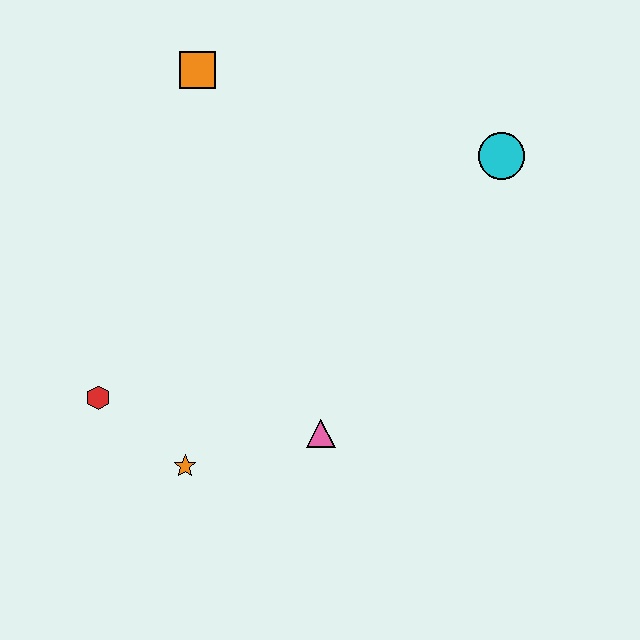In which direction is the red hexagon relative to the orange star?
The red hexagon is to the left of the orange star.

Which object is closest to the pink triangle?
The orange star is closest to the pink triangle.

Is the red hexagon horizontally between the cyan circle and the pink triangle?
No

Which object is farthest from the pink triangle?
The orange square is farthest from the pink triangle.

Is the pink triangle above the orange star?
Yes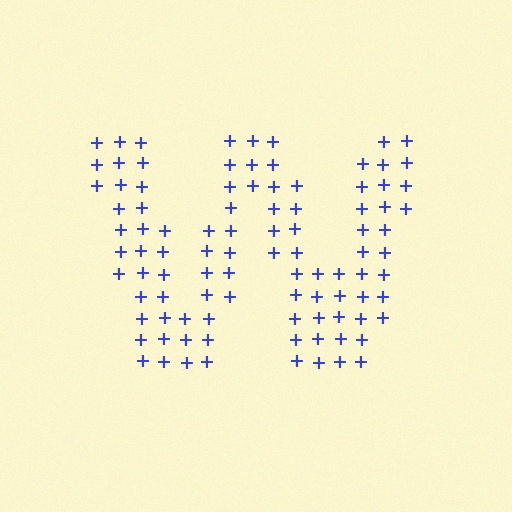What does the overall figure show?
The overall figure shows the letter W.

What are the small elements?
The small elements are plus signs.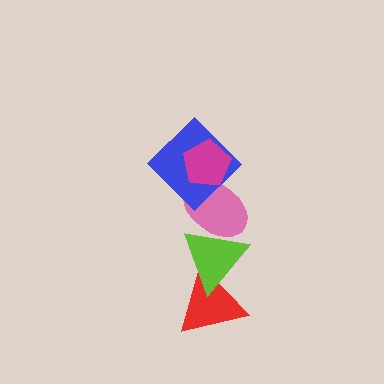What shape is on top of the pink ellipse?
The blue diamond is on top of the pink ellipse.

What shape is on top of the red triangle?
The lime triangle is on top of the red triangle.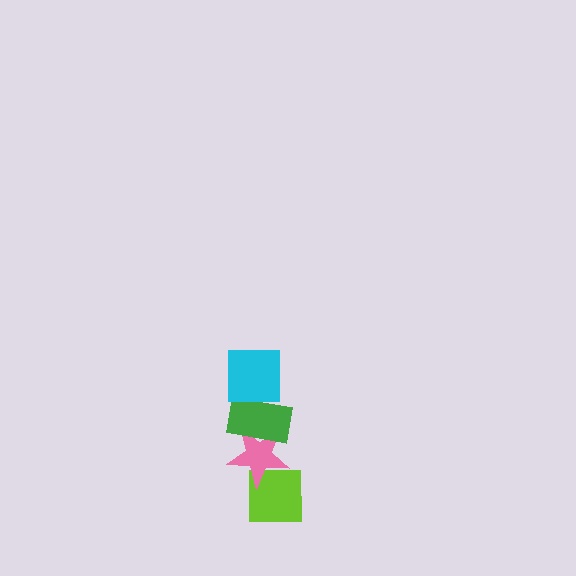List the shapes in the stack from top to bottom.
From top to bottom: the cyan square, the green rectangle, the pink star, the lime square.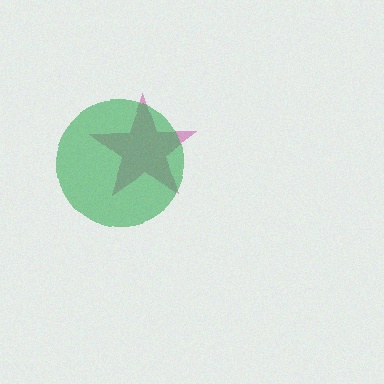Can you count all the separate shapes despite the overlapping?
Yes, there are 2 separate shapes.